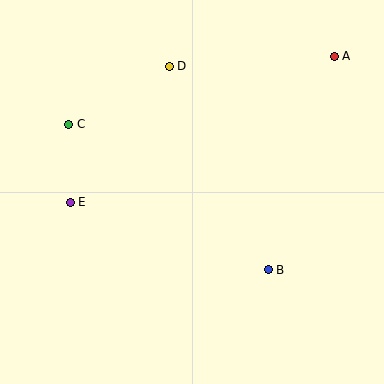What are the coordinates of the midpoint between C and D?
The midpoint between C and D is at (119, 95).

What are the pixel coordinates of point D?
Point D is at (169, 66).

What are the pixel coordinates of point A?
Point A is at (334, 56).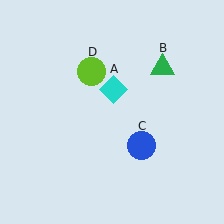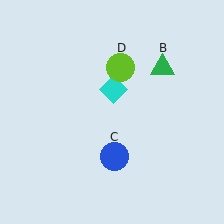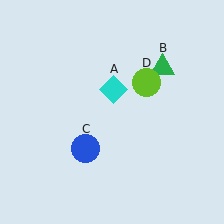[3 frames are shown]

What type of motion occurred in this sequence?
The blue circle (object C), lime circle (object D) rotated clockwise around the center of the scene.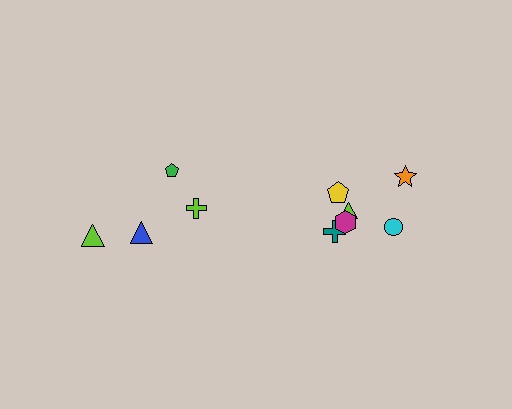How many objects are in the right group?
There are 6 objects.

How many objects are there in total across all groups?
There are 10 objects.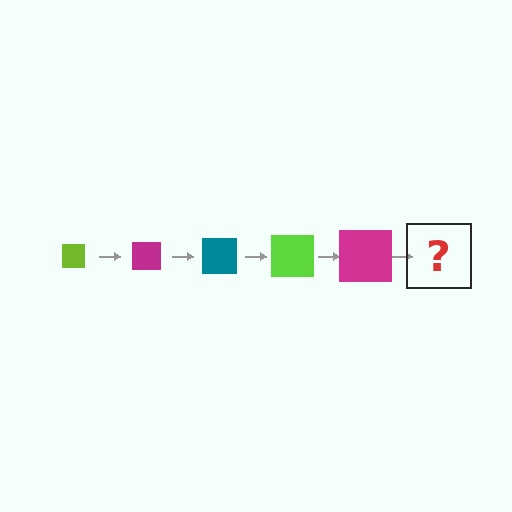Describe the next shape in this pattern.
It should be a teal square, larger than the previous one.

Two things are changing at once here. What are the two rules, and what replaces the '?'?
The two rules are that the square grows larger each step and the color cycles through lime, magenta, and teal. The '?' should be a teal square, larger than the previous one.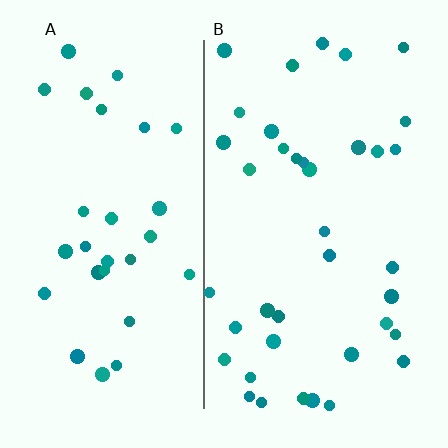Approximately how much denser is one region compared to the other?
Approximately 1.3× — region B over region A.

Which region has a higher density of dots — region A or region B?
B (the right).